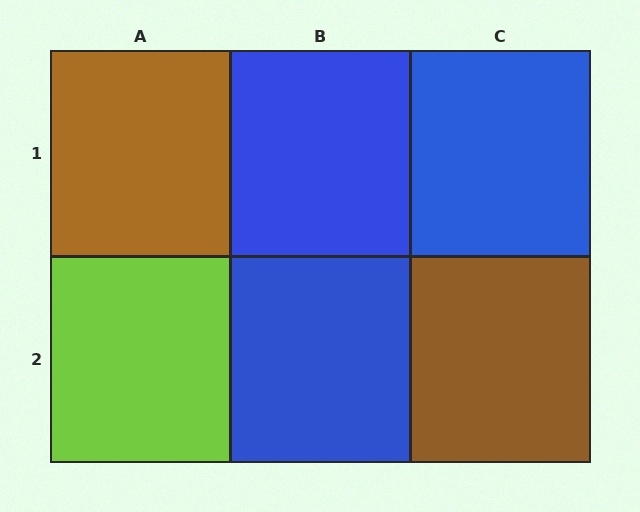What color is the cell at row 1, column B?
Blue.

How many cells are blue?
3 cells are blue.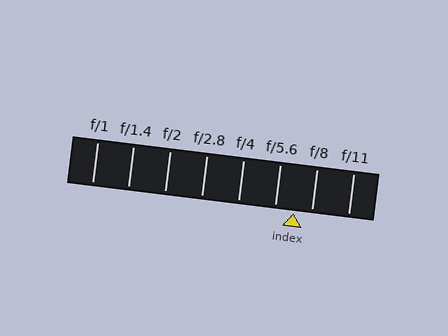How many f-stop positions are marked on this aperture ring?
There are 8 f-stop positions marked.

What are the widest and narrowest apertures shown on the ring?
The widest aperture shown is f/1 and the narrowest is f/11.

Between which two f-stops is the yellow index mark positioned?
The index mark is between f/5.6 and f/8.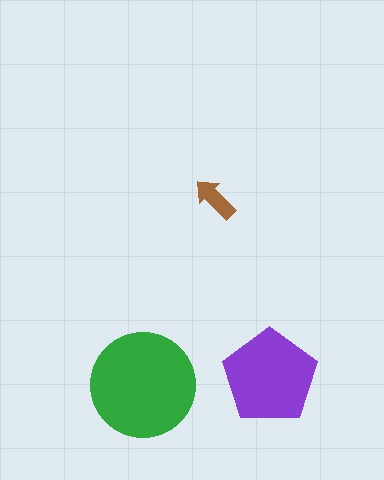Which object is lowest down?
The green circle is bottommost.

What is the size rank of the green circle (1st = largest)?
1st.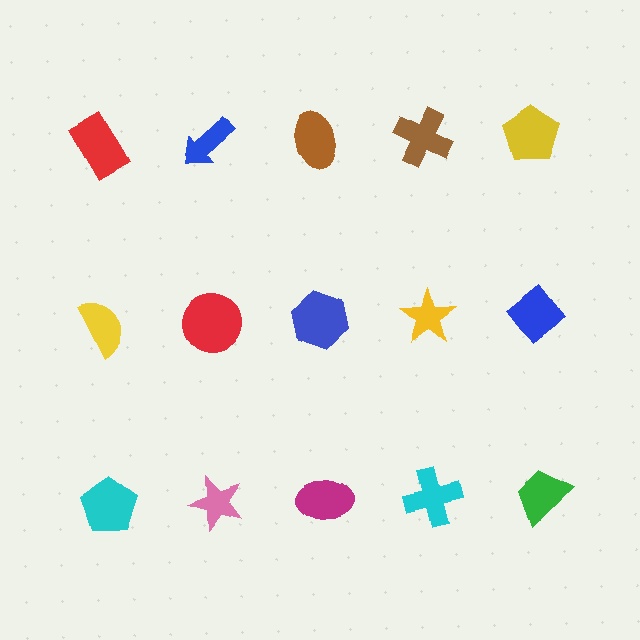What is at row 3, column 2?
A pink star.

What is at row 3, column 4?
A cyan cross.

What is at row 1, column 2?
A blue arrow.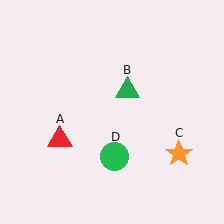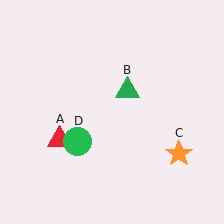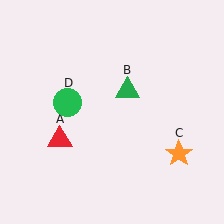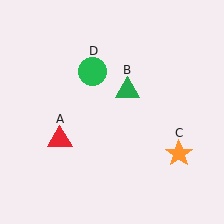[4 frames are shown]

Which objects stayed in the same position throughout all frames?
Red triangle (object A) and green triangle (object B) and orange star (object C) remained stationary.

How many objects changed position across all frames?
1 object changed position: green circle (object D).